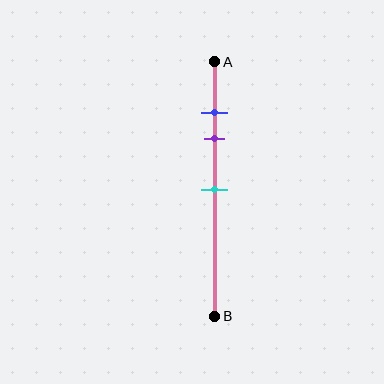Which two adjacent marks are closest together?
The blue and purple marks are the closest adjacent pair.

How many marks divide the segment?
There are 3 marks dividing the segment.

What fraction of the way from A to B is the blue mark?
The blue mark is approximately 20% (0.2) of the way from A to B.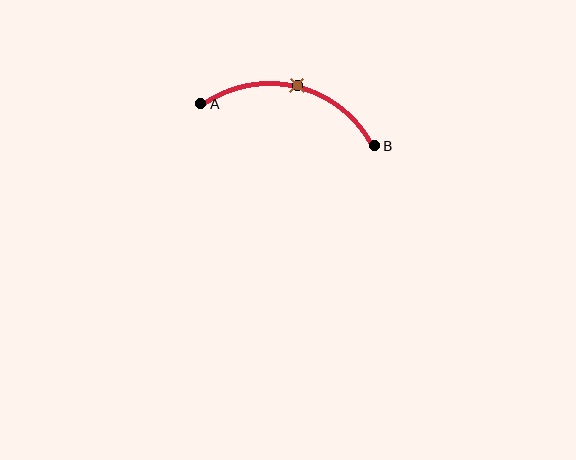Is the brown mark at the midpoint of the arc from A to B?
Yes. The brown mark lies on the arc at equal arc-length from both A and B — it is the arc midpoint.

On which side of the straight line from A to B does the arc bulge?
The arc bulges above the straight line connecting A and B.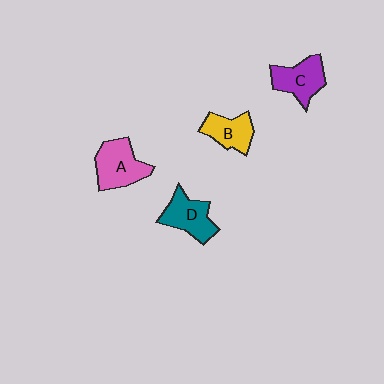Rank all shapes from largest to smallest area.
From largest to smallest: A (pink), D (teal), C (purple), B (yellow).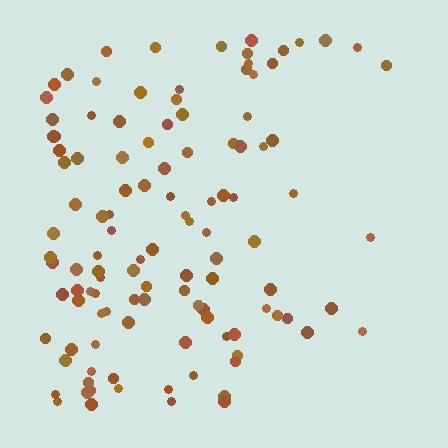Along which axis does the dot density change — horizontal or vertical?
Horizontal.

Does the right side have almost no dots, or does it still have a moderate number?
Still a moderate number, just noticeably fewer than the left.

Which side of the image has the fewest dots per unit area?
The right.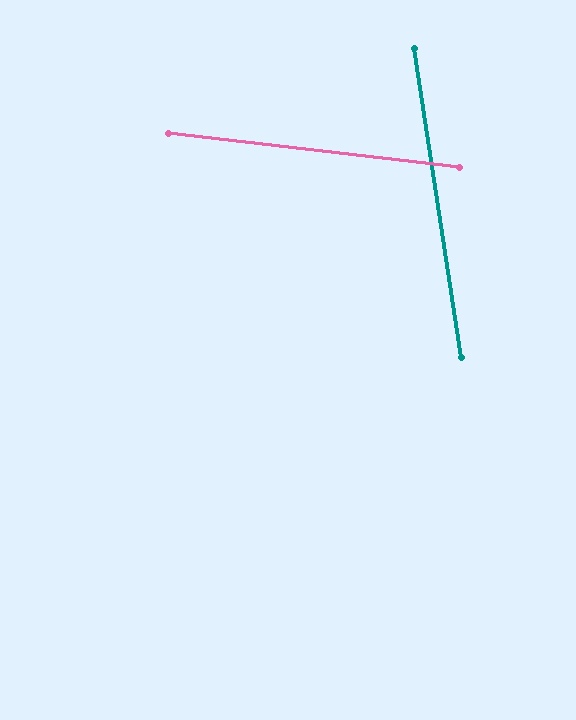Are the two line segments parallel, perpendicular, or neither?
Neither parallel nor perpendicular — they differ by about 75°.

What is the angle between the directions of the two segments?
Approximately 75 degrees.